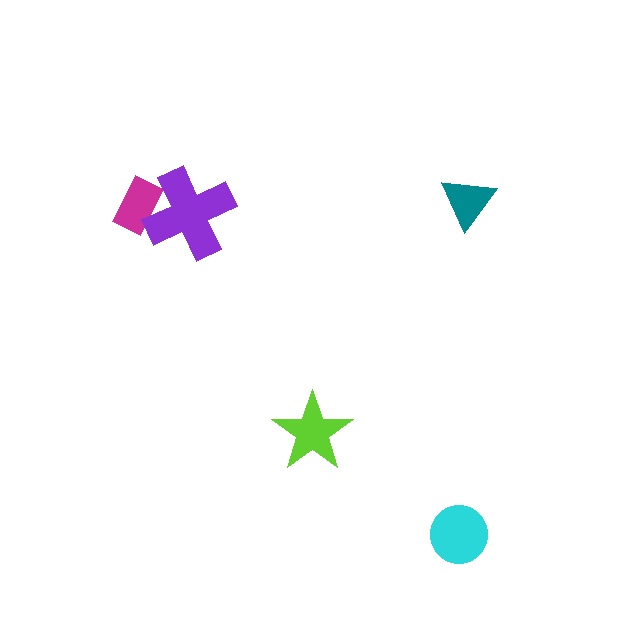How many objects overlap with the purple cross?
1 object overlaps with the purple cross.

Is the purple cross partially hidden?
No, no other shape covers it.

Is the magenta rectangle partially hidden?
Yes, it is partially covered by another shape.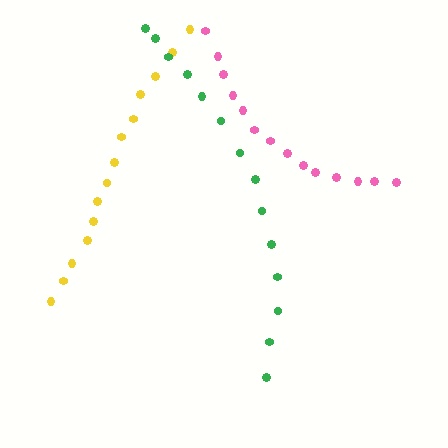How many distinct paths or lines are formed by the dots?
There are 3 distinct paths.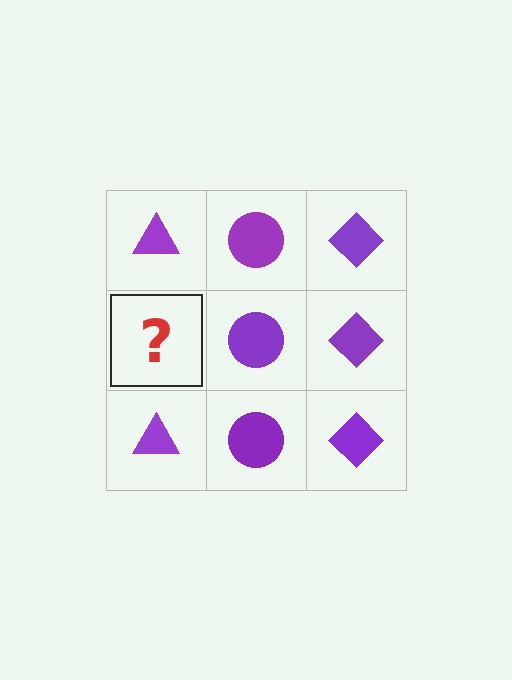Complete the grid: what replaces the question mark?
The question mark should be replaced with a purple triangle.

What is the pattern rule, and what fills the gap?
The rule is that each column has a consistent shape. The gap should be filled with a purple triangle.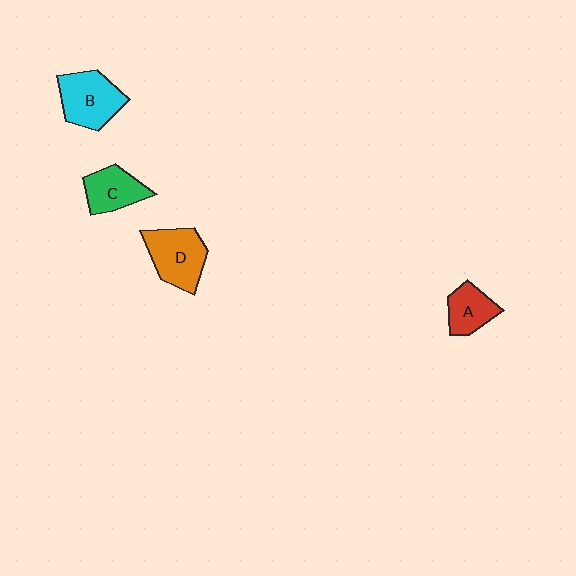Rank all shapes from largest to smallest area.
From largest to smallest: D (orange), B (cyan), C (green), A (red).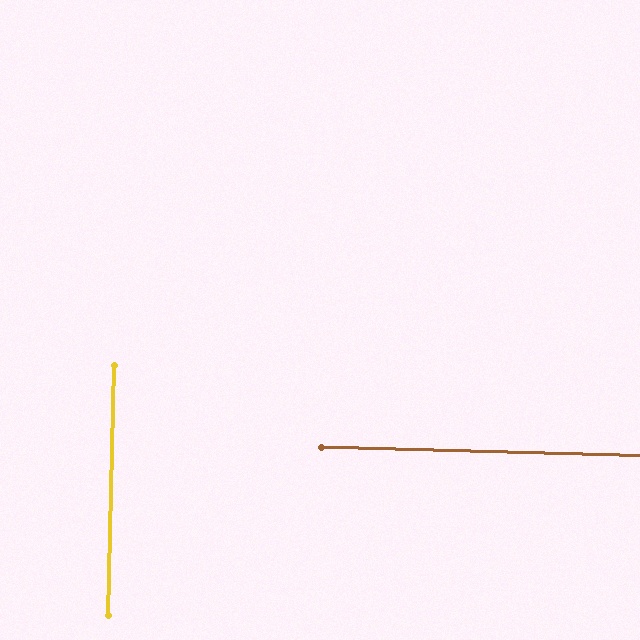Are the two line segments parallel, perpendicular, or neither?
Perpendicular — they meet at approximately 90°.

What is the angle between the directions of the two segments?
Approximately 90 degrees.